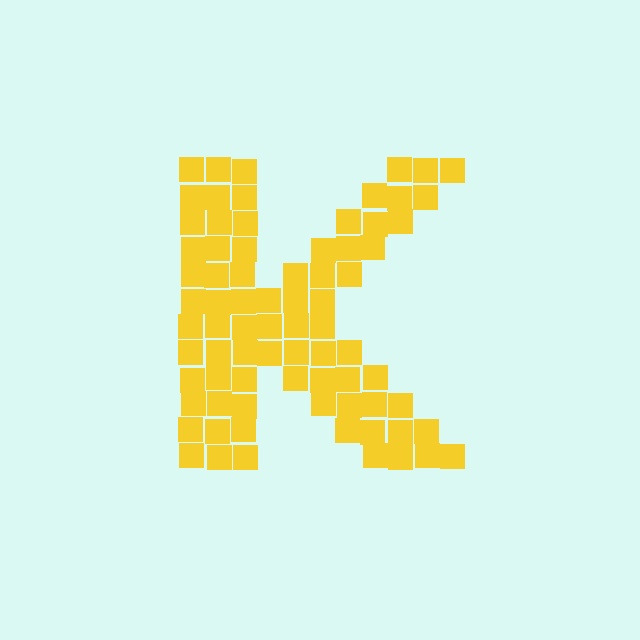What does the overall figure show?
The overall figure shows the letter K.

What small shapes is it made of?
It is made of small squares.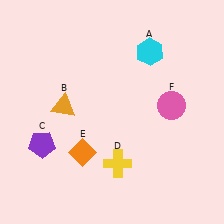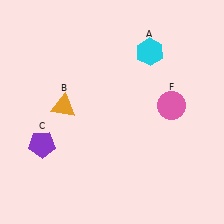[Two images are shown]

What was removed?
The orange diamond (E), the yellow cross (D) were removed in Image 2.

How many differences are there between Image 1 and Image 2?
There are 2 differences between the two images.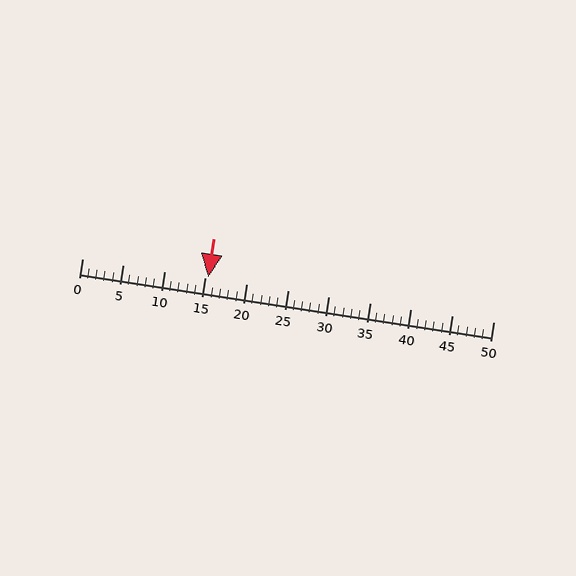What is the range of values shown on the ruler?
The ruler shows values from 0 to 50.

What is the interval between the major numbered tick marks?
The major tick marks are spaced 5 units apart.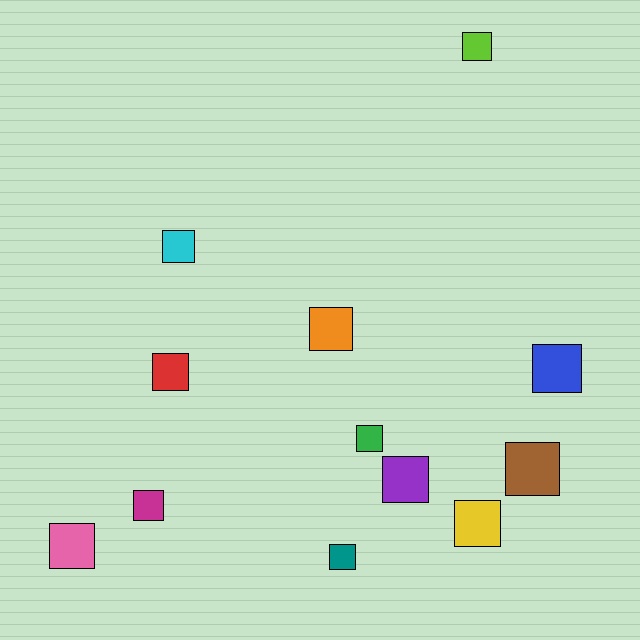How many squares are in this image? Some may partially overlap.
There are 12 squares.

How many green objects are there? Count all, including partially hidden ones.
There is 1 green object.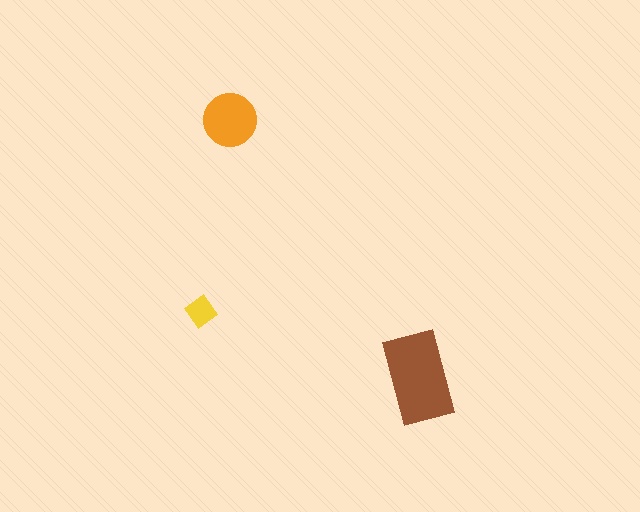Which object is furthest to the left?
The yellow diamond is leftmost.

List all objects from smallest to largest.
The yellow diamond, the orange circle, the brown rectangle.